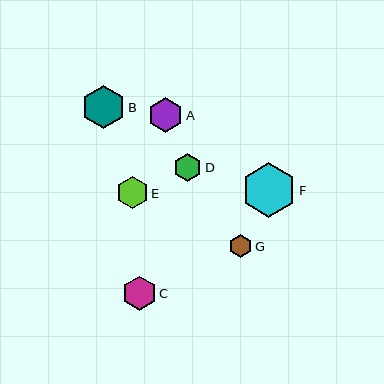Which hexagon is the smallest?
Hexagon G is the smallest with a size of approximately 23 pixels.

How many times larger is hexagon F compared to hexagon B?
Hexagon F is approximately 1.3 times the size of hexagon B.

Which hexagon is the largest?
Hexagon F is the largest with a size of approximately 55 pixels.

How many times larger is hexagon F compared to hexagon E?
Hexagon F is approximately 1.7 times the size of hexagon E.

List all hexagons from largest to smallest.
From largest to smallest: F, B, A, C, E, D, G.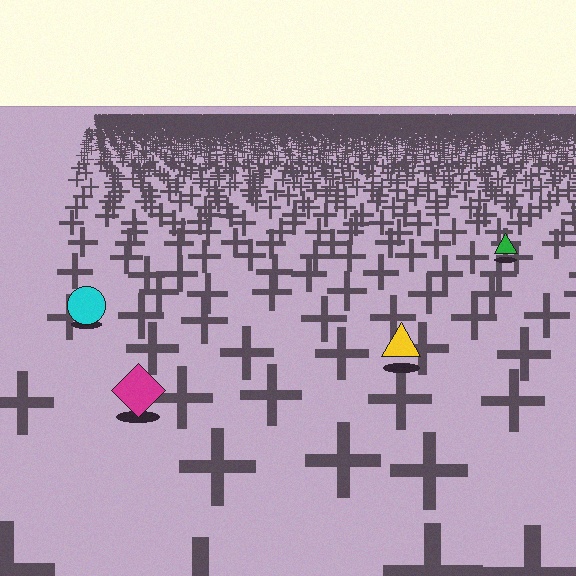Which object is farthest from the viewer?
The green triangle is farthest from the viewer. It appears smaller and the ground texture around it is denser.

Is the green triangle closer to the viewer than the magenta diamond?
No. The magenta diamond is closer — you can tell from the texture gradient: the ground texture is coarser near it.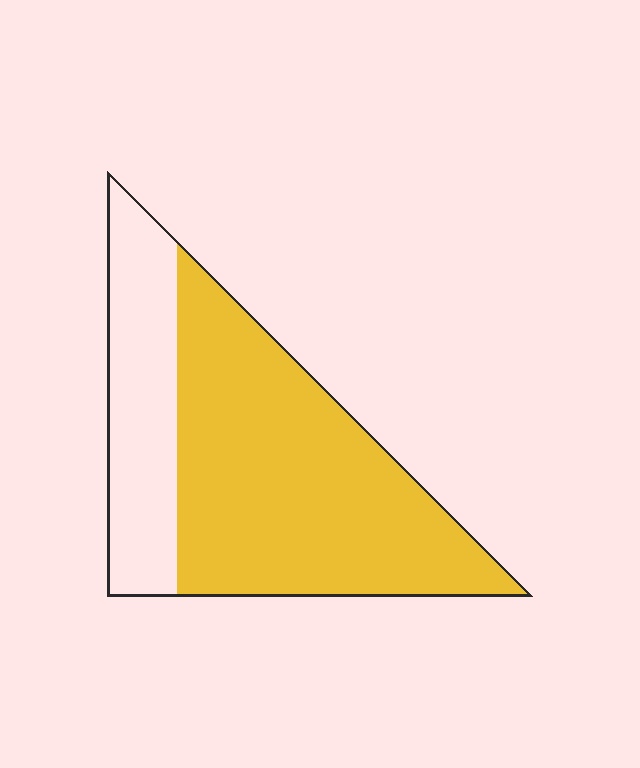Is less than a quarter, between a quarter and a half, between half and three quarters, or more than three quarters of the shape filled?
Between half and three quarters.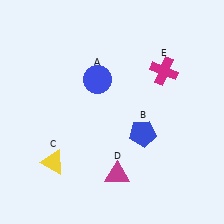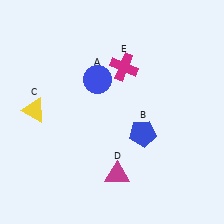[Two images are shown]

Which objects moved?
The objects that moved are: the yellow triangle (C), the magenta cross (E).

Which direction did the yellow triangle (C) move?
The yellow triangle (C) moved up.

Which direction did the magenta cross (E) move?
The magenta cross (E) moved left.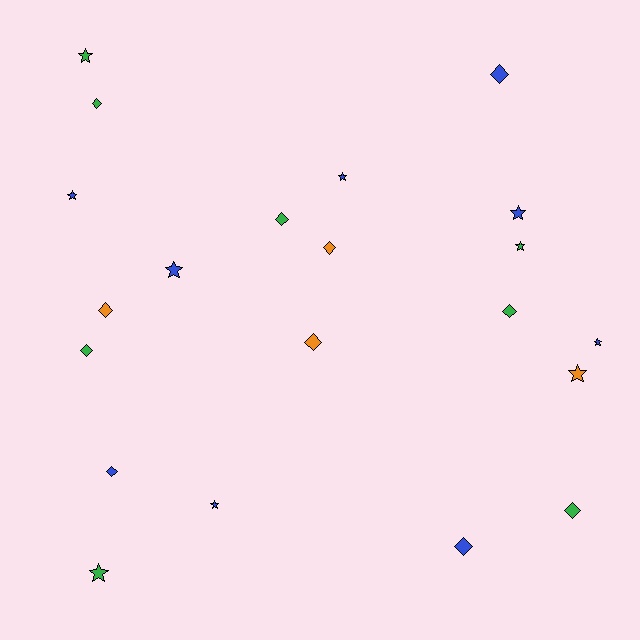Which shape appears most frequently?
Diamond, with 11 objects.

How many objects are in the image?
There are 21 objects.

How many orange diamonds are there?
There are 3 orange diamonds.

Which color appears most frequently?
Blue, with 9 objects.